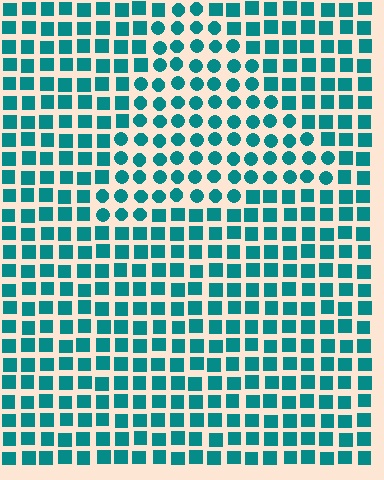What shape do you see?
I see a triangle.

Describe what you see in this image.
The image is filled with small teal elements arranged in a uniform grid. A triangle-shaped region contains circles, while the surrounding area contains squares. The boundary is defined purely by the change in element shape.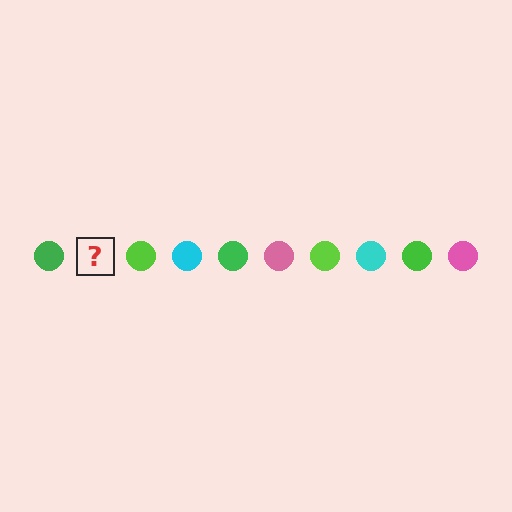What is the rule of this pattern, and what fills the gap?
The rule is that the pattern cycles through green, pink, lime, cyan circles. The gap should be filled with a pink circle.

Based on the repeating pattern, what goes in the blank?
The blank should be a pink circle.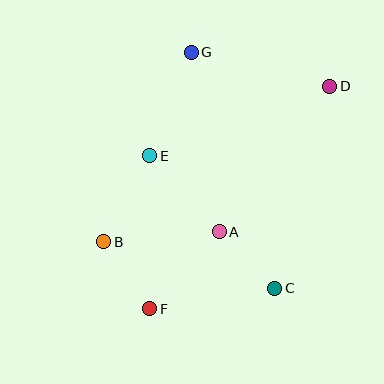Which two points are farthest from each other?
Points D and F are farthest from each other.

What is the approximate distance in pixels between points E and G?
The distance between E and G is approximately 111 pixels.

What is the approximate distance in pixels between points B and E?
The distance between B and E is approximately 98 pixels.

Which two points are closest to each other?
Points A and C are closest to each other.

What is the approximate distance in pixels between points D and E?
The distance between D and E is approximately 193 pixels.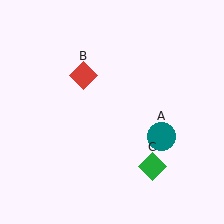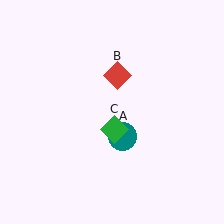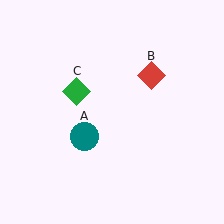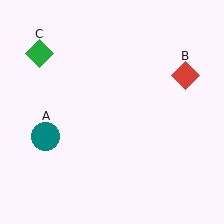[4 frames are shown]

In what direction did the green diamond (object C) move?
The green diamond (object C) moved up and to the left.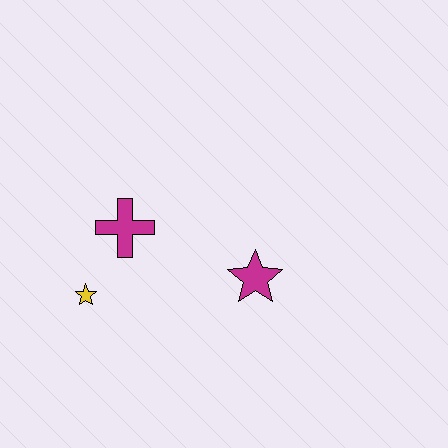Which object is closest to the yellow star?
The magenta cross is closest to the yellow star.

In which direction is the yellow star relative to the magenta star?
The yellow star is to the left of the magenta star.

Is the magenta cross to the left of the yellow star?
No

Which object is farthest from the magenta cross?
The magenta star is farthest from the magenta cross.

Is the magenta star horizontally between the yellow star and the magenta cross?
No